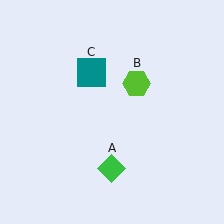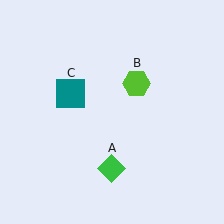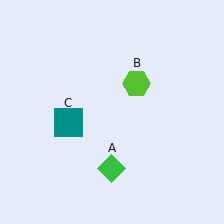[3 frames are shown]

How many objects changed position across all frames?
1 object changed position: teal square (object C).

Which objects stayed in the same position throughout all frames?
Green diamond (object A) and lime hexagon (object B) remained stationary.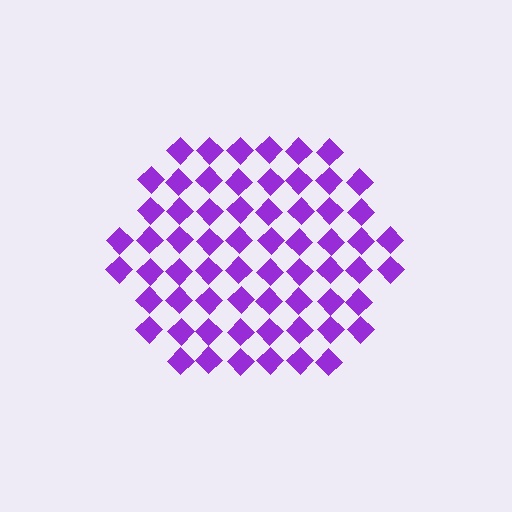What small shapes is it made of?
It is made of small diamonds.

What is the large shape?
The large shape is a hexagon.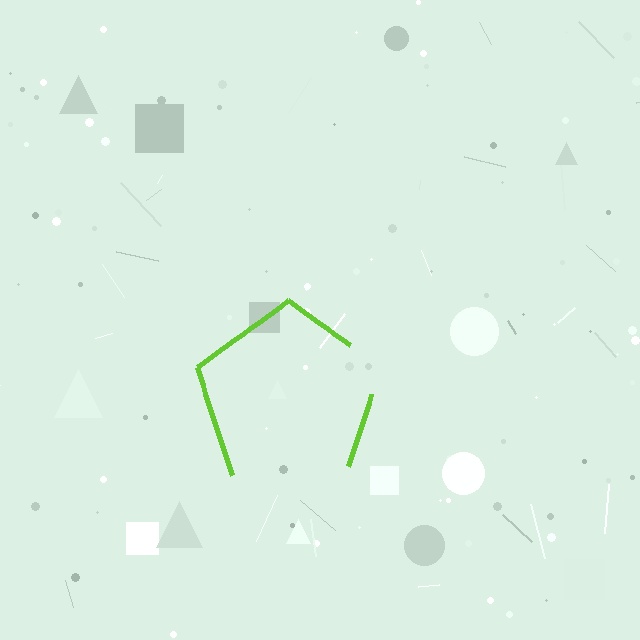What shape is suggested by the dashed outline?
The dashed outline suggests a pentagon.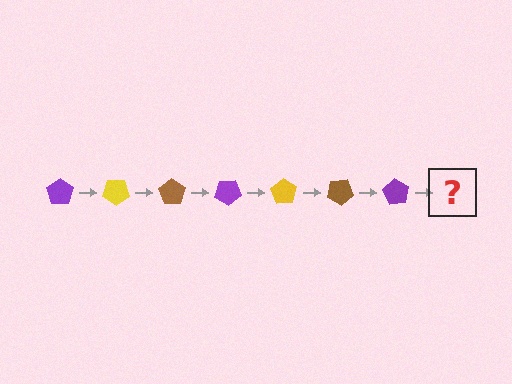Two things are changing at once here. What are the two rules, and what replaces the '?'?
The two rules are that it rotates 35 degrees each step and the color cycles through purple, yellow, and brown. The '?' should be a yellow pentagon, rotated 245 degrees from the start.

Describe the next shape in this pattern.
It should be a yellow pentagon, rotated 245 degrees from the start.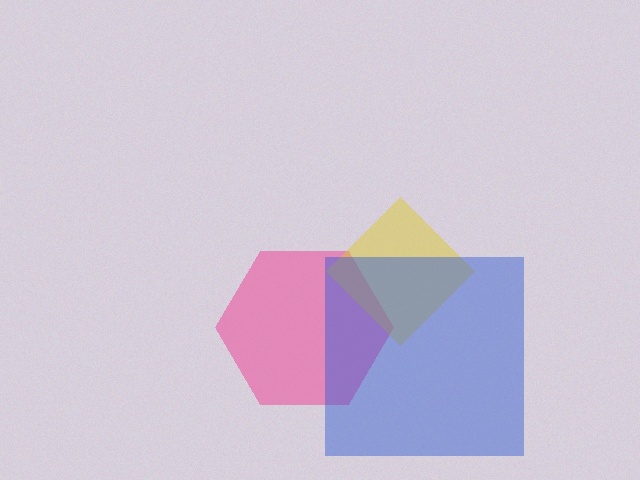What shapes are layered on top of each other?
The layered shapes are: a pink hexagon, a yellow diamond, a blue square.